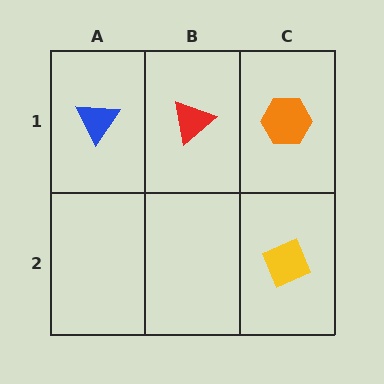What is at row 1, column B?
A red triangle.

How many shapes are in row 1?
3 shapes.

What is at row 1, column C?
An orange hexagon.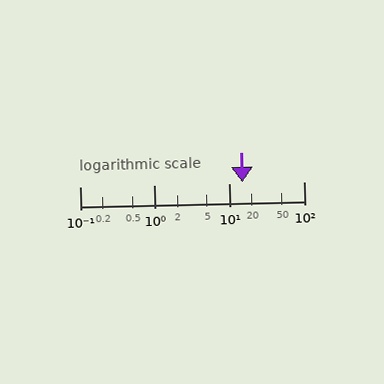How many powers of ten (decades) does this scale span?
The scale spans 3 decades, from 0.1 to 100.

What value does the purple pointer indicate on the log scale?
The pointer indicates approximately 15.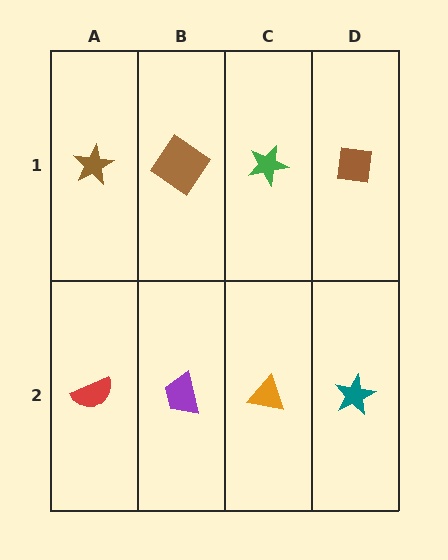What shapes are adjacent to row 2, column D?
A brown square (row 1, column D), an orange triangle (row 2, column C).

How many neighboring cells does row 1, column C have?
3.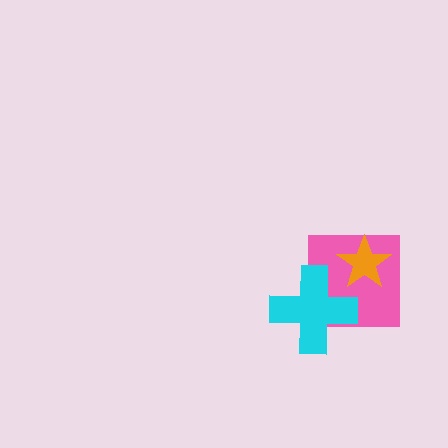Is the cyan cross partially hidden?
No, no other shape covers it.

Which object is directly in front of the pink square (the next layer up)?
The orange star is directly in front of the pink square.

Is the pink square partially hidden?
Yes, it is partially covered by another shape.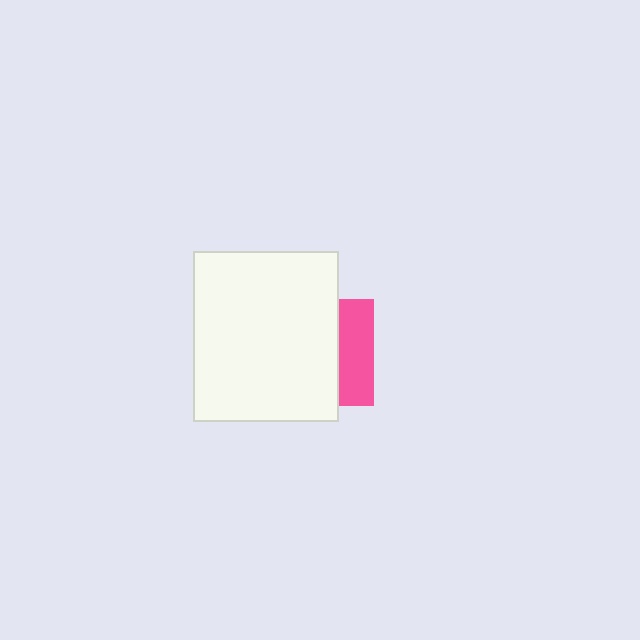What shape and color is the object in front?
The object in front is a white rectangle.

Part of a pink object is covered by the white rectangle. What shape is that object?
It is a square.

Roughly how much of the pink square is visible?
A small part of it is visible (roughly 32%).